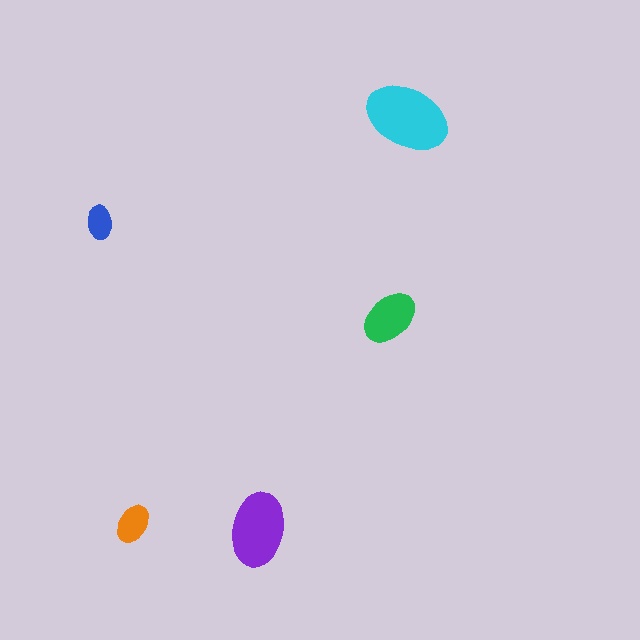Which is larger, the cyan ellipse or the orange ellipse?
The cyan one.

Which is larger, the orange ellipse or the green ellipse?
The green one.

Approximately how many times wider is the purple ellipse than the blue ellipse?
About 2 times wider.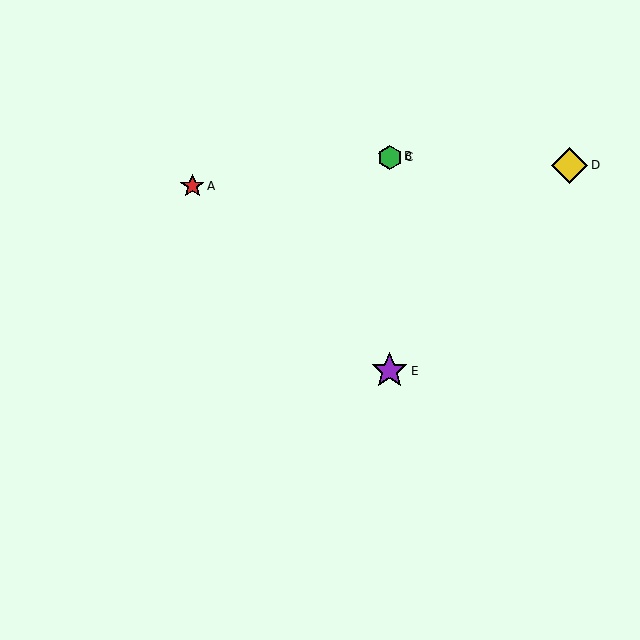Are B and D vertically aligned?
No, B is at x≈390 and D is at x≈570.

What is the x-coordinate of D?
Object D is at x≈570.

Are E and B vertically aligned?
Yes, both are at x≈390.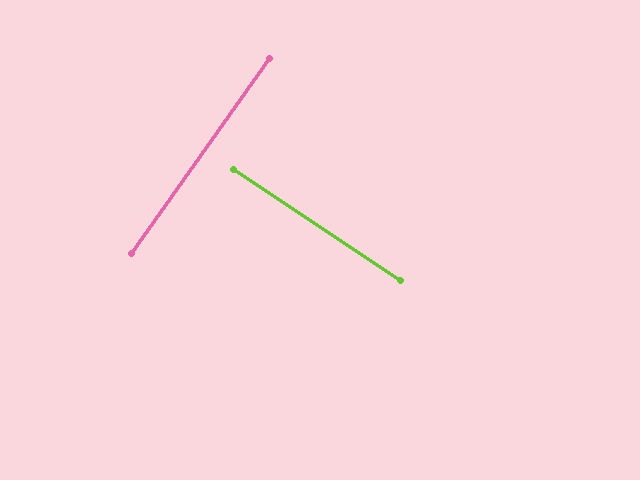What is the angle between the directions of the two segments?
Approximately 89 degrees.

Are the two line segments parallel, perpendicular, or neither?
Perpendicular — they meet at approximately 89°.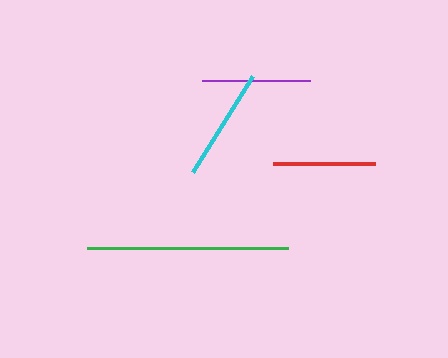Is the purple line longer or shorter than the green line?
The green line is longer than the purple line.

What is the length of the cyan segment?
The cyan segment is approximately 113 pixels long.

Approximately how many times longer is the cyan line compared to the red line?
The cyan line is approximately 1.1 times the length of the red line.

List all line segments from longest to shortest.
From longest to shortest: green, cyan, purple, red.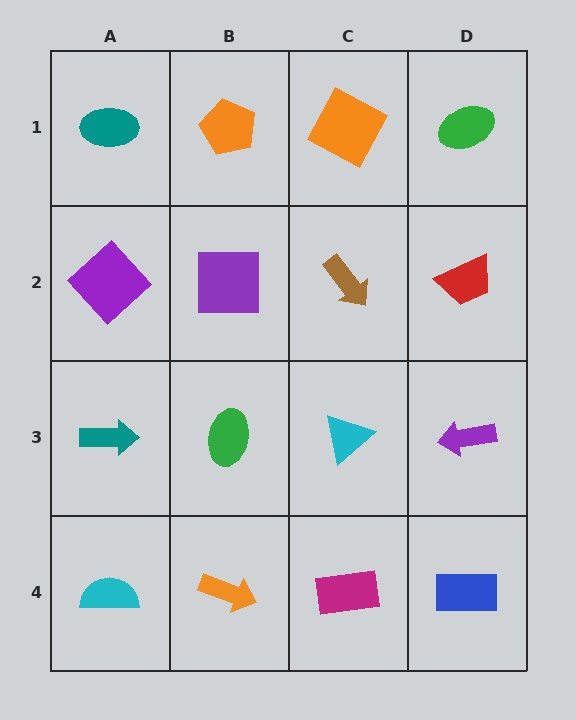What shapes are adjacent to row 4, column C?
A cyan triangle (row 3, column C), an orange arrow (row 4, column B), a blue rectangle (row 4, column D).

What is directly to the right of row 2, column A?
A purple square.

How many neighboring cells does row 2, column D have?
3.